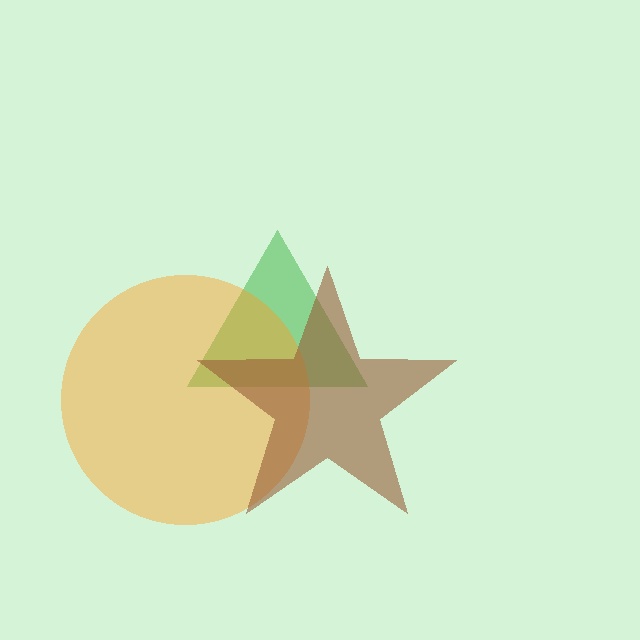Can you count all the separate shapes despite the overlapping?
Yes, there are 3 separate shapes.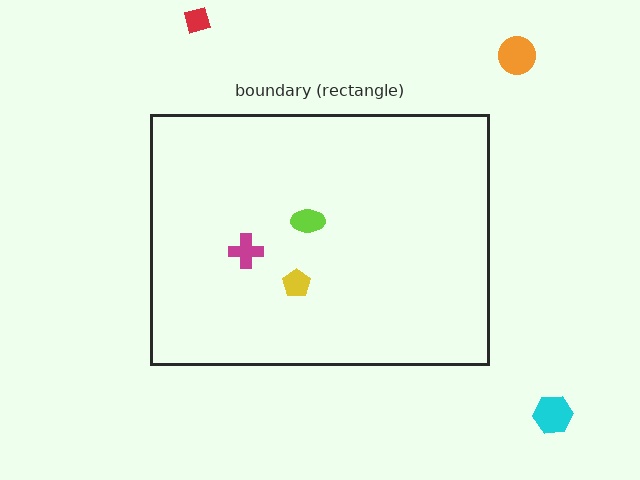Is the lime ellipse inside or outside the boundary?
Inside.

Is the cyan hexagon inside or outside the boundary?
Outside.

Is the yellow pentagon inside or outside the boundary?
Inside.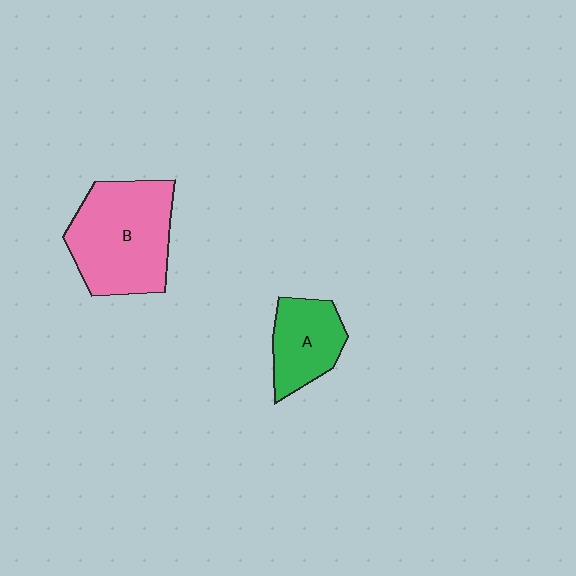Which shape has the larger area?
Shape B (pink).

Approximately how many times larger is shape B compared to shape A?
Approximately 1.8 times.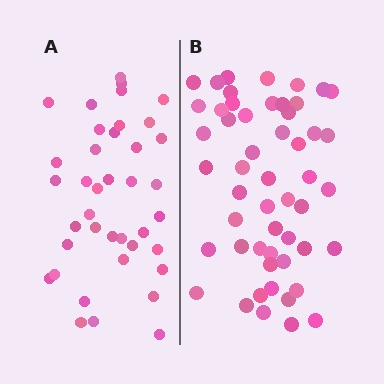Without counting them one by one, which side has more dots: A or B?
Region B (the right region) has more dots.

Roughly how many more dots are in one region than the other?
Region B has approximately 15 more dots than region A.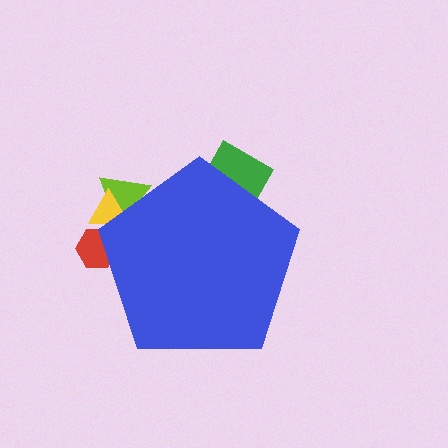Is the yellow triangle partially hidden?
Yes, the yellow triangle is partially hidden behind the blue pentagon.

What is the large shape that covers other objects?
A blue pentagon.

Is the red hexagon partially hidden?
Yes, the red hexagon is partially hidden behind the blue pentagon.